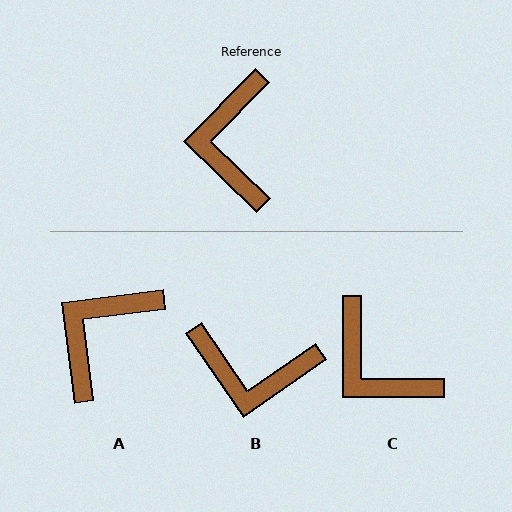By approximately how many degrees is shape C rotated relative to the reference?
Approximately 44 degrees counter-clockwise.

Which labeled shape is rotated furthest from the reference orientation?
B, about 79 degrees away.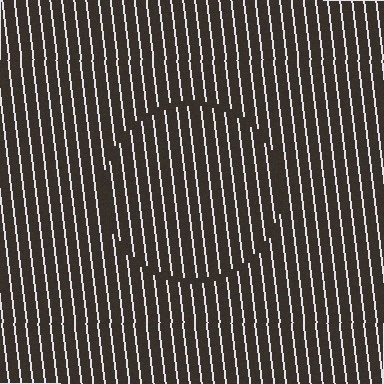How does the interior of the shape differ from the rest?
The interior of the shape contains the same grating, shifted by half a period — the contour is defined by the phase discontinuity where line-ends from the inner and outer gratings abut.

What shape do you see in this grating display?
An illusory circle. The interior of the shape contains the same grating, shifted by half a period — the contour is defined by the phase discontinuity where line-ends from the inner and outer gratings abut.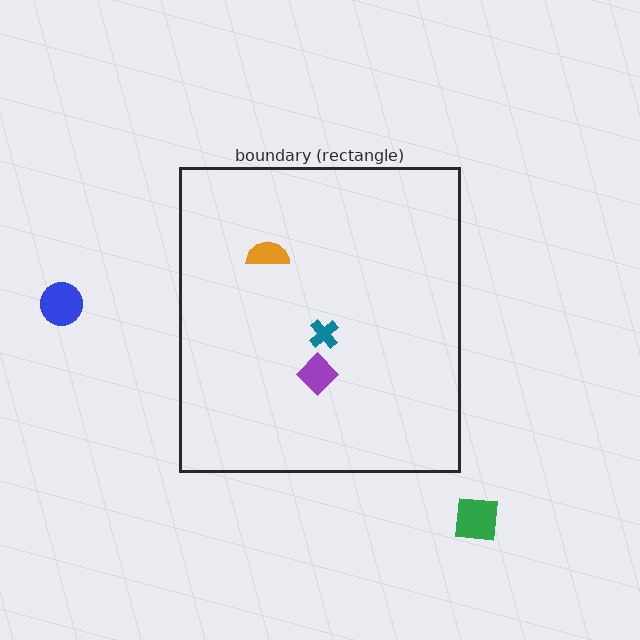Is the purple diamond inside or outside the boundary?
Inside.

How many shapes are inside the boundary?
3 inside, 2 outside.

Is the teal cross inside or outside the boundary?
Inside.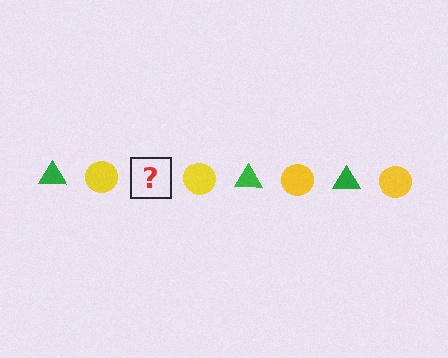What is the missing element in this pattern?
The missing element is a green triangle.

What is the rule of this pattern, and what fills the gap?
The rule is that the pattern alternates between green triangle and yellow circle. The gap should be filled with a green triangle.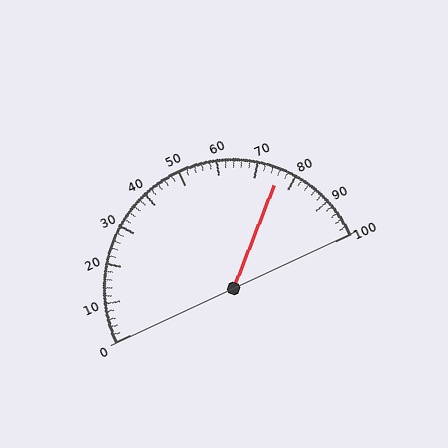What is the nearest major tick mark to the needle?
The nearest major tick mark is 80.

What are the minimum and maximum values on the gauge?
The gauge ranges from 0 to 100.